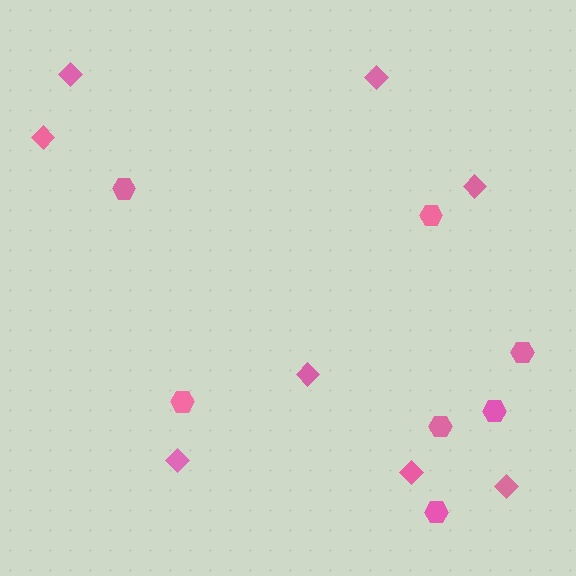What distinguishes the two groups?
There are 2 groups: one group of hexagons (7) and one group of diamonds (8).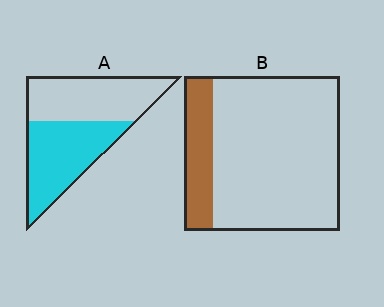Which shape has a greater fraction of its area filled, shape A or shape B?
Shape A.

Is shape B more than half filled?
No.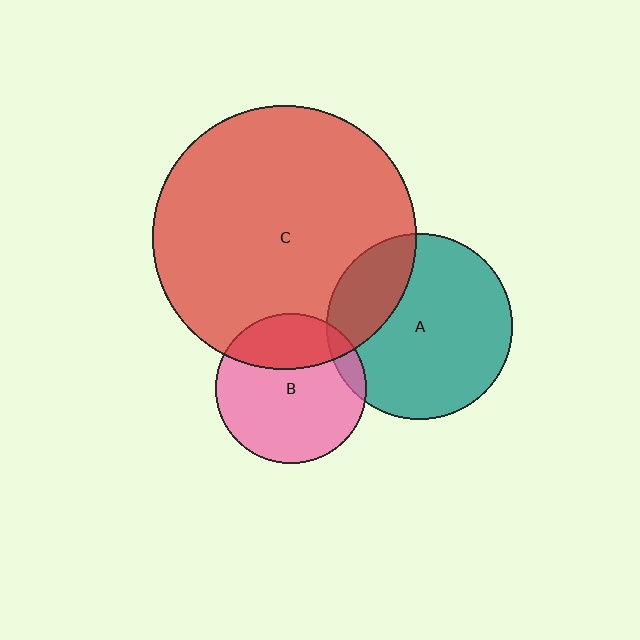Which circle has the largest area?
Circle C (red).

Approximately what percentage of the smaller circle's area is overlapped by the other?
Approximately 25%.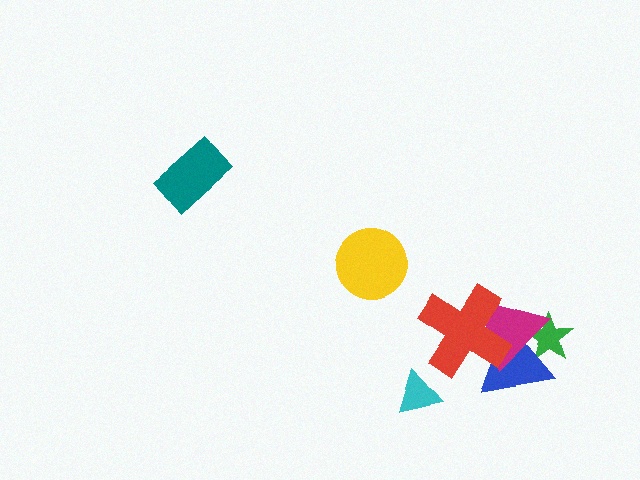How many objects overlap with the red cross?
2 objects overlap with the red cross.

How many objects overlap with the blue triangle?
3 objects overlap with the blue triangle.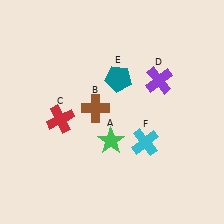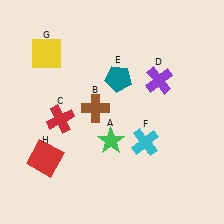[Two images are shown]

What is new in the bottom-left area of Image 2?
A red square (H) was added in the bottom-left area of Image 2.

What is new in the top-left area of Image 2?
A yellow square (G) was added in the top-left area of Image 2.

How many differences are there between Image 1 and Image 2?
There are 2 differences between the two images.